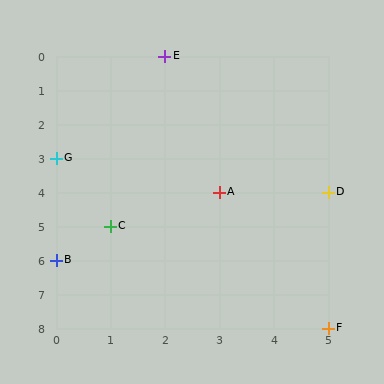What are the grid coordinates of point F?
Point F is at grid coordinates (5, 8).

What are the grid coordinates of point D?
Point D is at grid coordinates (5, 4).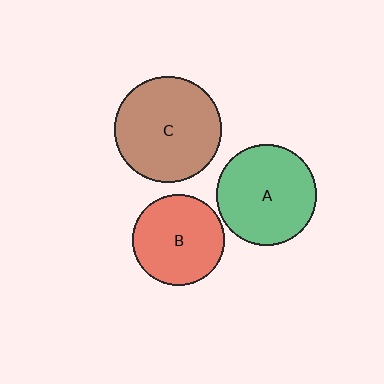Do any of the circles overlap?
No, none of the circles overlap.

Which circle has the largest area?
Circle C (brown).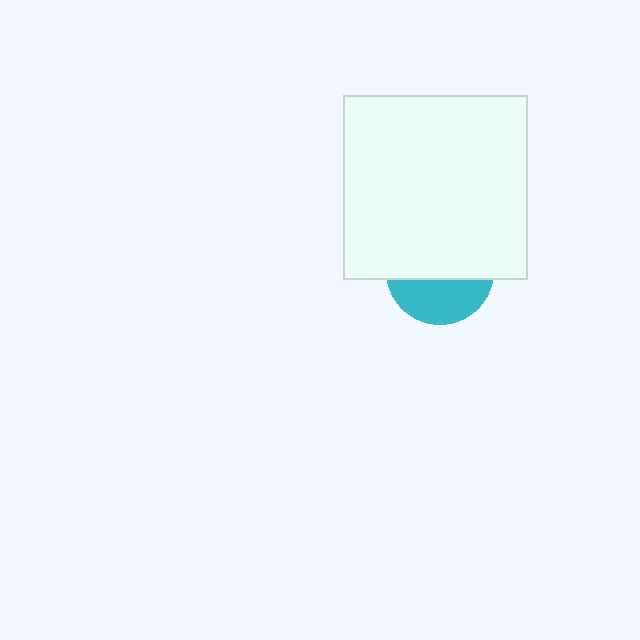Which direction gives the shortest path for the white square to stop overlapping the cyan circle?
Moving up gives the shortest separation.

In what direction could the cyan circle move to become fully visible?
The cyan circle could move down. That would shift it out from behind the white square entirely.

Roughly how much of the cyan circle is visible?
A small part of it is visible (roughly 40%).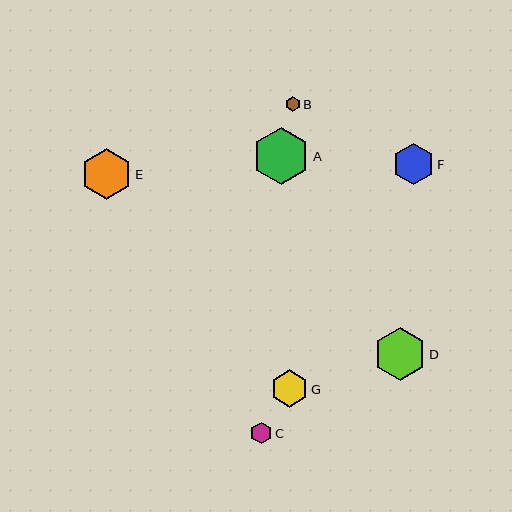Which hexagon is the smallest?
Hexagon B is the smallest with a size of approximately 15 pixels.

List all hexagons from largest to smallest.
From largest to smallest: A, D, E, F, G, C, B.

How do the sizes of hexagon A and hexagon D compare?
Hexagon A and hexagon D are approximately the same size.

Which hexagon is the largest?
Hexagon A is the largest with a size of approximately 57 pixels.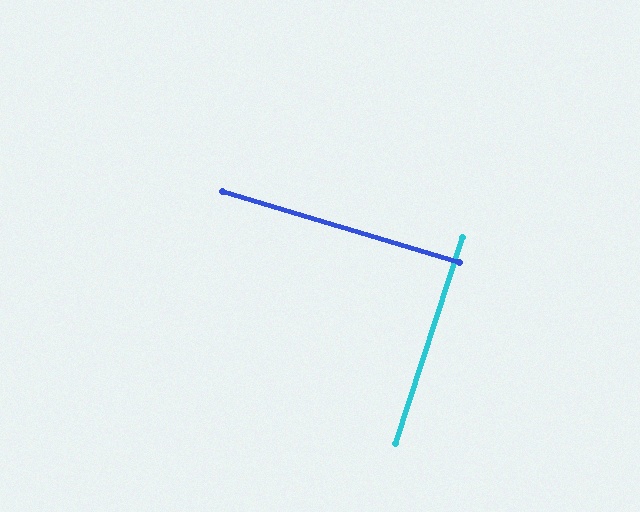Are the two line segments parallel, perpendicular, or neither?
Perpendicular — they meet at approximately 89°.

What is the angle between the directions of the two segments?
Approximately 89 degrees.